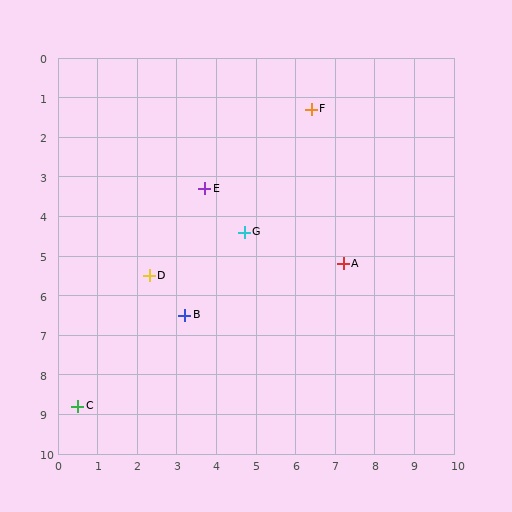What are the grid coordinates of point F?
Point F is at approximately (6.4, 1.3).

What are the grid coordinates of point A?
Point A is at approximately (7.2, 5.2).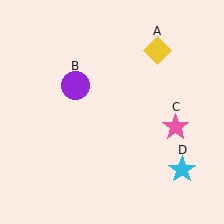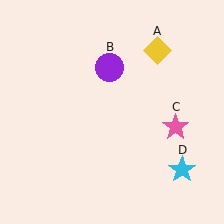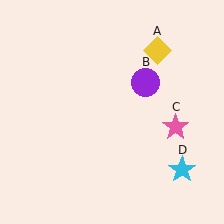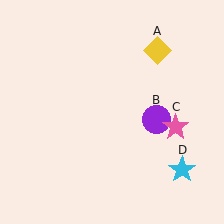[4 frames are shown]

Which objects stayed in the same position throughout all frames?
Yellow diamond (object A) and pink star (object C) and cyan star (object D) remained stationary.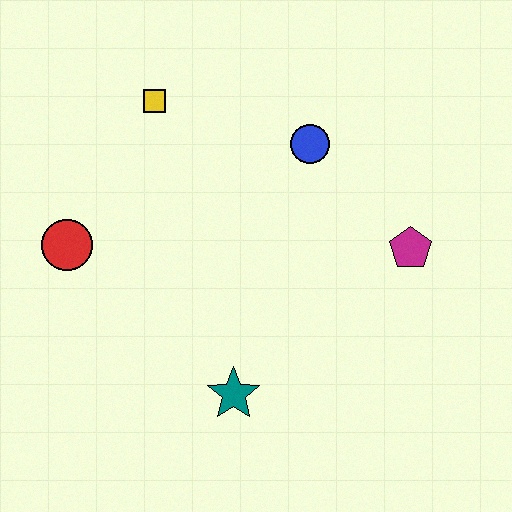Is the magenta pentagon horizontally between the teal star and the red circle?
No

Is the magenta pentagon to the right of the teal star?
Yes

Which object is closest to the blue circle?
The magenta pentagon is closest to the blue circle.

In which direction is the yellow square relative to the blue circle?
The yellow square is to the left of the blue circle.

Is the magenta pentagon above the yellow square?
No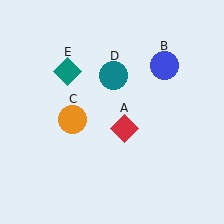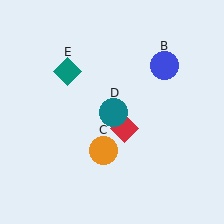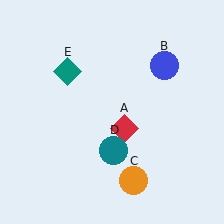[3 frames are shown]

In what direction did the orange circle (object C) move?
The orange circle (object C) moved down and to the right.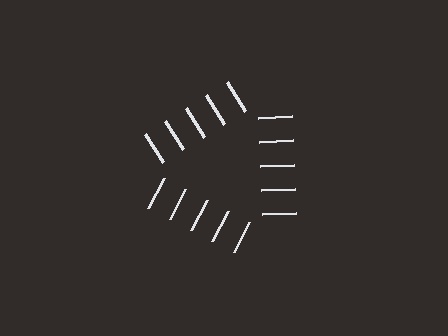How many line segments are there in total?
15 — 5 along each of the 3 edges.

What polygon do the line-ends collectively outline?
An illusory triangle — the line segments terminate on its edges but no continuous stroke is drawn.